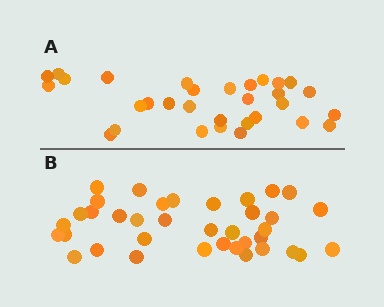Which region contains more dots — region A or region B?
Region B (the bottom region) has more dots.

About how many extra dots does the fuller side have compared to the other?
Region B has about 6 more dots than region A.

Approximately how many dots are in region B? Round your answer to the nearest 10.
About 40 dots. (The exact count is 37, which rounds to 40.)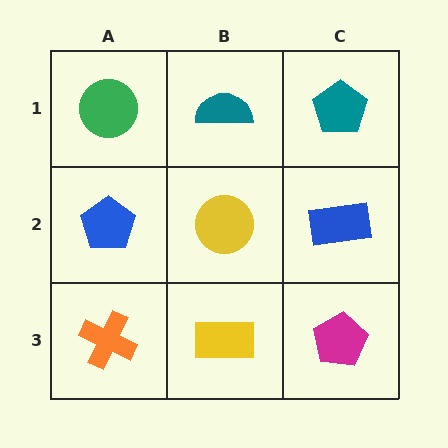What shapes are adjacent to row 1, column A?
A blue pentagon (row 2, column A), a teal semicircle (row 1, column B).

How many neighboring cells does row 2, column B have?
4.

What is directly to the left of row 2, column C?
A yellow circle.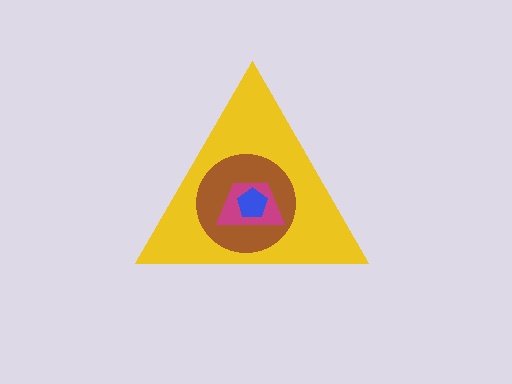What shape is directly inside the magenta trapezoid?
The blue pentagon.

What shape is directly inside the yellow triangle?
The brown circle.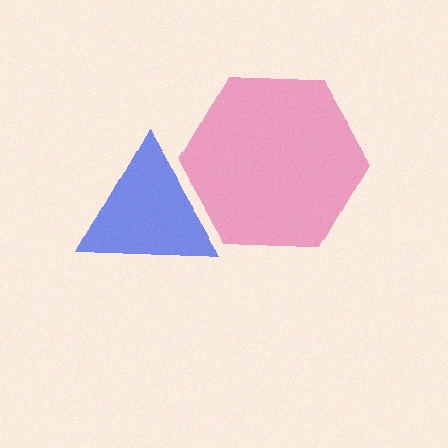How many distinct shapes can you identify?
There are 2 distinct shapes: a magenta hexagon, a blue triangle.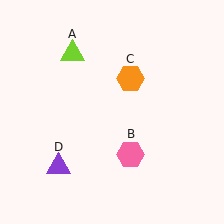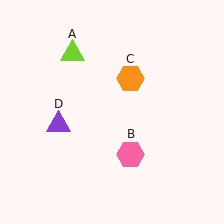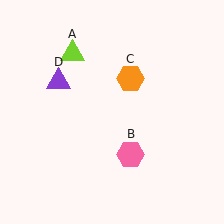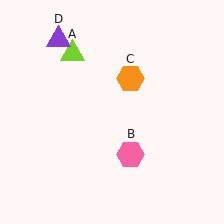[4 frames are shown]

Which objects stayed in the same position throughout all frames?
Lime triangle (object A) and pink hexagon (object B) and orange hexagon (object C) remained stationary.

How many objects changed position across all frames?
1 object changed position: purple triangle (object D).